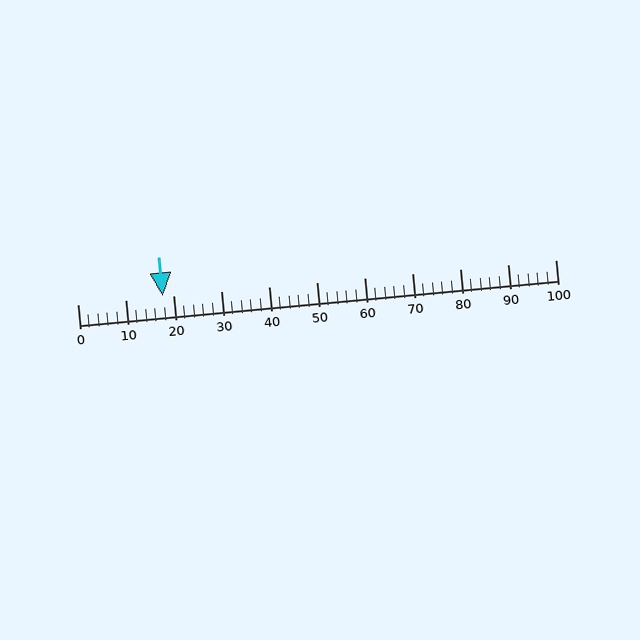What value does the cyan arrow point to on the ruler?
The cyan arrow points to approximately 18.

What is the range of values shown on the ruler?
The ruler shows values from 0 to 100.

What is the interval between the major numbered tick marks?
The major tick marks are spaced 10 units apart.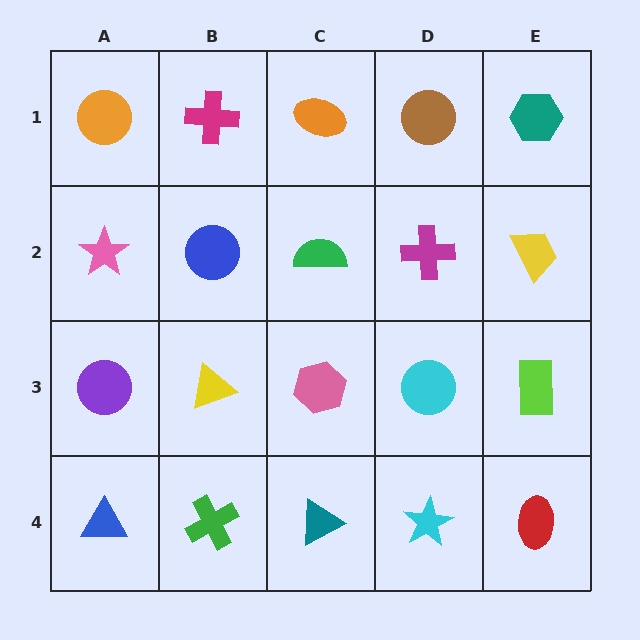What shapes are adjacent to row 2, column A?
An orange circle (row 1, column A), a purple circle (row 3, column A), a blue circle (row 2, column B).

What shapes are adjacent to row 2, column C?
An orange ellipse (row 1, column C), a pink hexagon (row 3, column C), a blue circle (row 2, column B), a magenta cross (row 2, column D).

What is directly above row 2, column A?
An orange circle.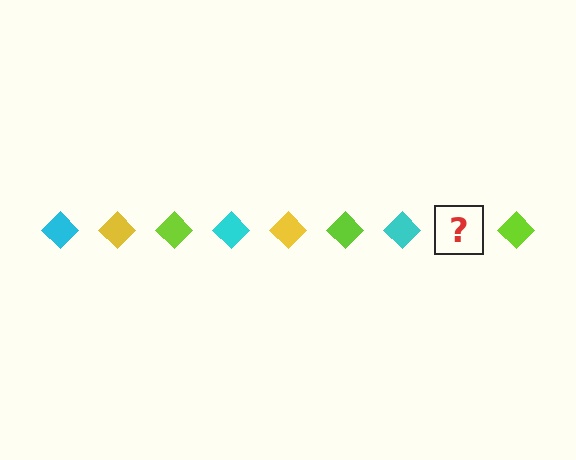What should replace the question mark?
The question mark should be replaced with a yellow diamond.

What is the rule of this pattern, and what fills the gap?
The rule is that the pattern cycles through cyan, yellow, lime diamonds. The gap should be filled with a yellow diamond.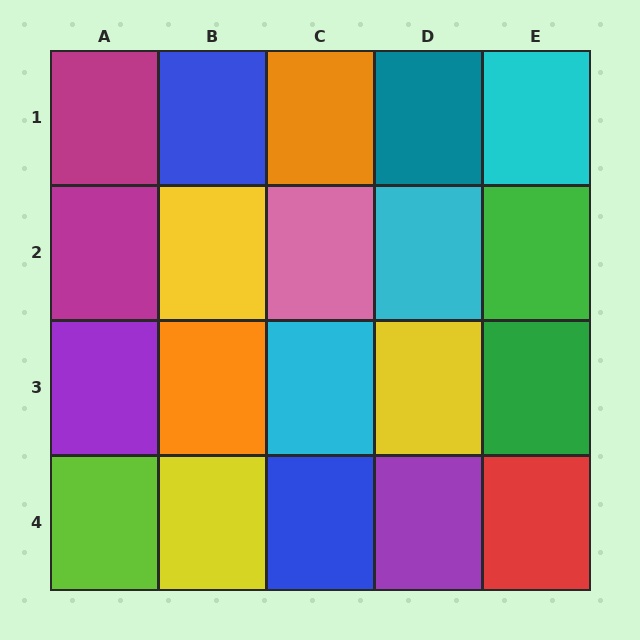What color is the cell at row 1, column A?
Magenta.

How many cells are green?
2 cells are green.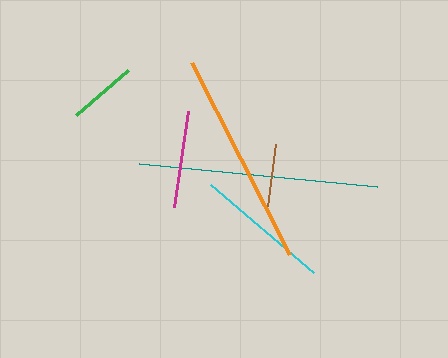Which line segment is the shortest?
The brown line is the shortest at approximately 63 pixels.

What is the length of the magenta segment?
The magenta segment is approximately 97 pixels long.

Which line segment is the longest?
The teal line is the longest at approximately 240 pixels.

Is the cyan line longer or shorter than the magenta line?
The cyan line is longer than the magenta line.